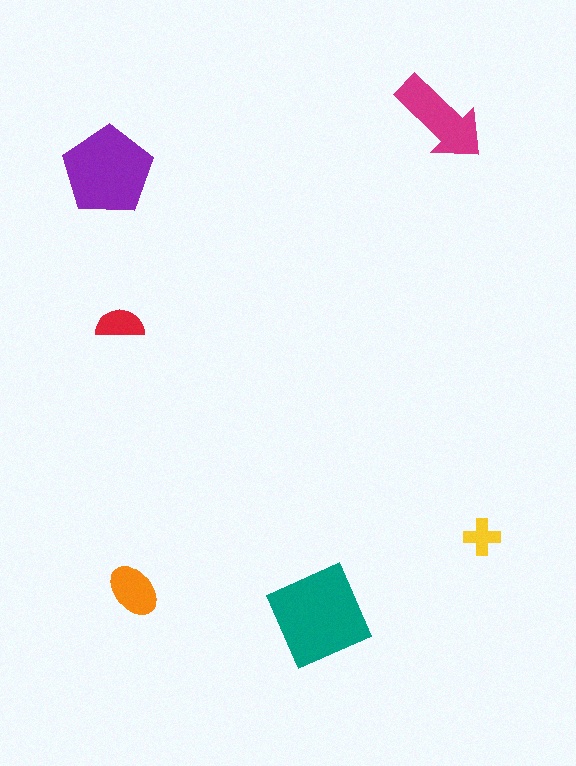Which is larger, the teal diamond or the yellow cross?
The teal diamond.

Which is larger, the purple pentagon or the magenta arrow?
The purple pentagon.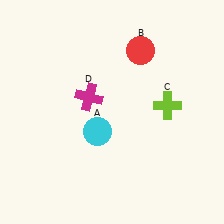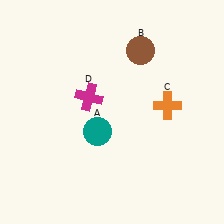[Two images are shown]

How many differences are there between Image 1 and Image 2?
There are 3 differences between the two images.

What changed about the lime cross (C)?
In Image 1, C is lime. In Image 2, it changed to orange.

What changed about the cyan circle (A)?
In Image 1, A is cyan. In Image 2, it changed to teal.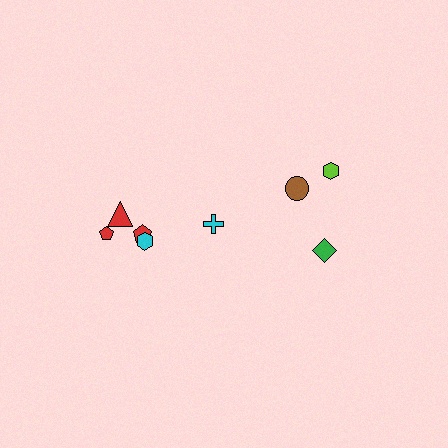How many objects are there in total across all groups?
There are 8 objects.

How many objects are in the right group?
There are 3 objects.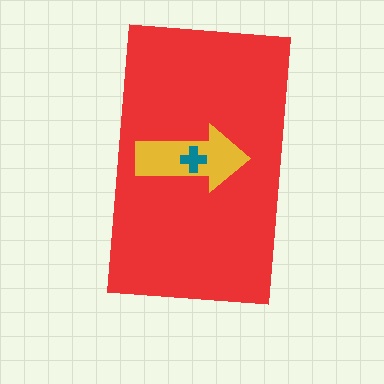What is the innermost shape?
The teal cross.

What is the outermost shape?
The red rectangle.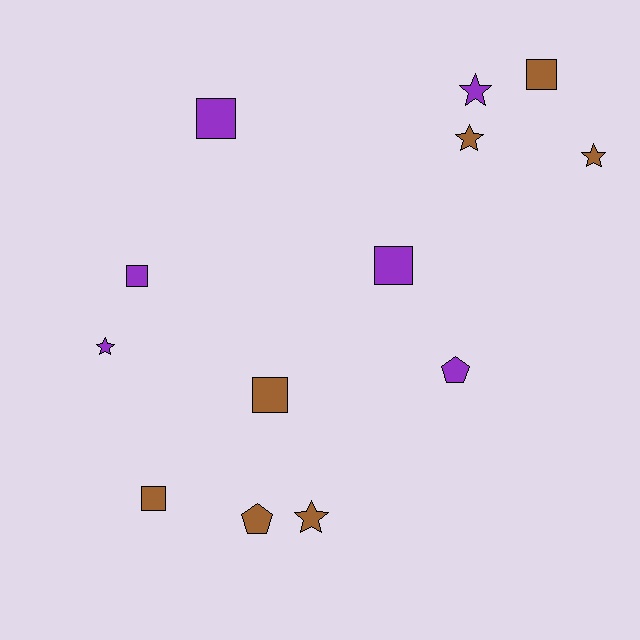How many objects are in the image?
There are 13 objects.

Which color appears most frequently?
Brown, with 7 objects.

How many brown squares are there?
There are 3 brown squares.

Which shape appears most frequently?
Square, with 6 objects.